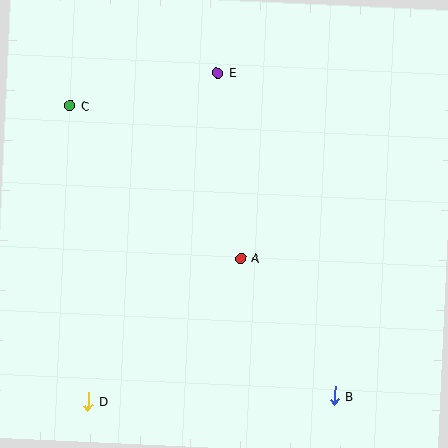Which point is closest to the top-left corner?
Point C is closest to the top-left corner.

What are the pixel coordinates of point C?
Point C is at (70, 105).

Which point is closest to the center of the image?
Point A at (241, 258) is closest to the center.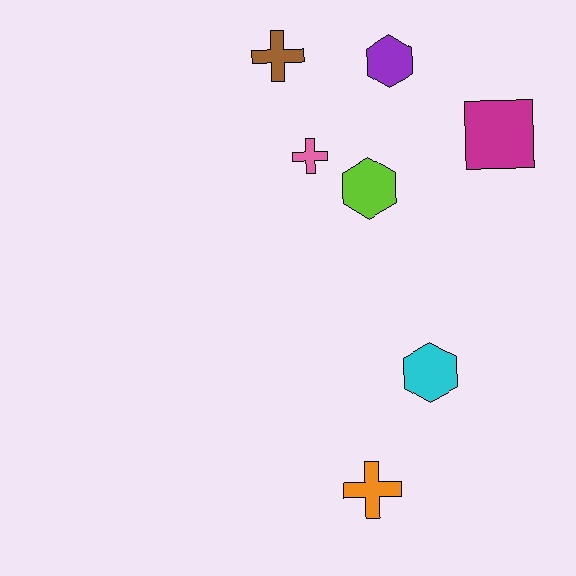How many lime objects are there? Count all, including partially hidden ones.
There is 1 lime object.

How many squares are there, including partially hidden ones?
There is 1 square.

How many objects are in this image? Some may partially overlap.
There are 7 objects.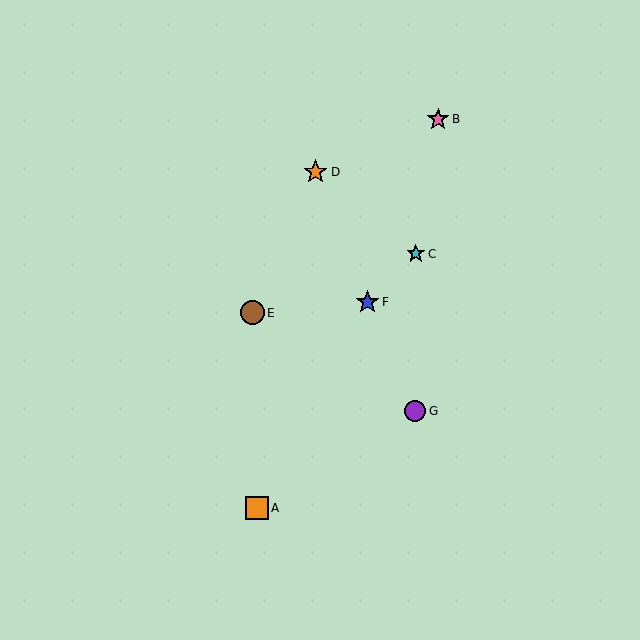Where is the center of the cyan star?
The center of the cyan star is at (416, 254).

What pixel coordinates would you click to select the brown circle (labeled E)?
Click at (252, 313) to select the brown circle E.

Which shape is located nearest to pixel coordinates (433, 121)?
The pink star (labeled B) at (438, 119) is nearest to that location.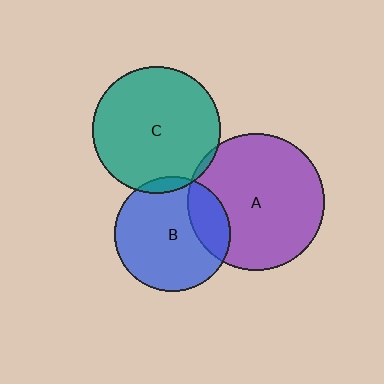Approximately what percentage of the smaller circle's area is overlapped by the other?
Approximately 20%.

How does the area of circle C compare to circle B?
Approximately 1.2 times.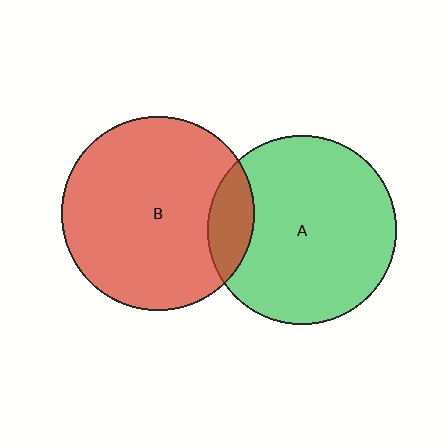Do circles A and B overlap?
Yes.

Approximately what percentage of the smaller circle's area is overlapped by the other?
Approximately 15%.